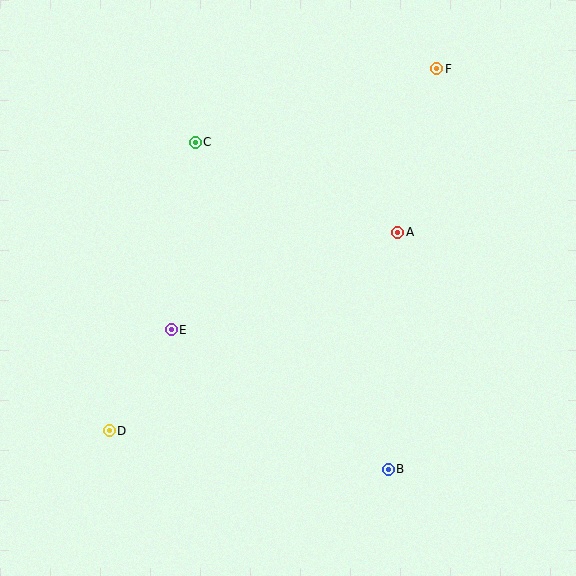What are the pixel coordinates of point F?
Point F is at (437, 69).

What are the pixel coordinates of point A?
Point A is at (398, 232).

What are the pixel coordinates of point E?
Point E is at (171, 330).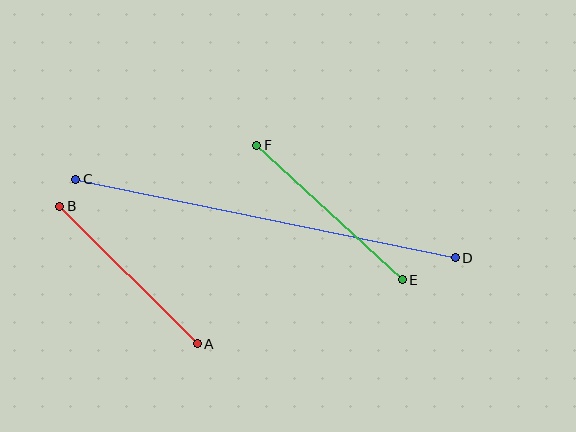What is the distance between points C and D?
The distance is approximately 387 pixels.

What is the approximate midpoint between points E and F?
The midpoint is at approximately (330, 213) pixels.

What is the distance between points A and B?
The distance is approximately 194 pixels.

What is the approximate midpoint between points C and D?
The midpoint is at approximately (266, 219) pixels.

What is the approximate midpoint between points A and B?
The midpoint is at approximately (129, 275) pixels.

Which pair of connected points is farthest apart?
Points C and D are farthest apart.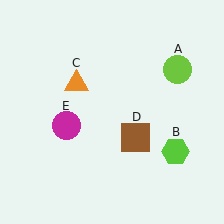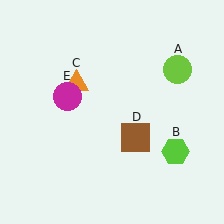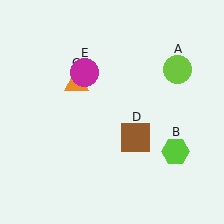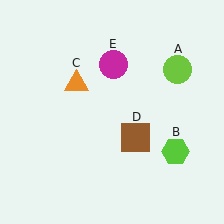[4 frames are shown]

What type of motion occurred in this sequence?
The magenta circle (object E) rotated clockwise around the center of the scene.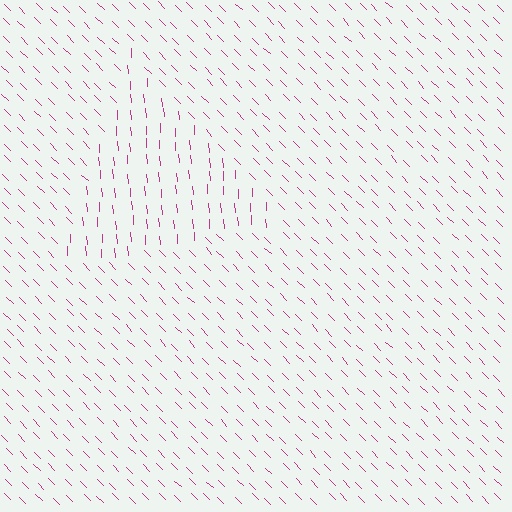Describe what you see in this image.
The image is filled with small magenta line segments. A triangle region in the image has lines oriented differently from the surrounding lines, creating a visible texture boundary.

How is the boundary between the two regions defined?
The boundary is defined purely by a change in line orientation (approximately 40 degrees difference). All lines are the same color and thickness.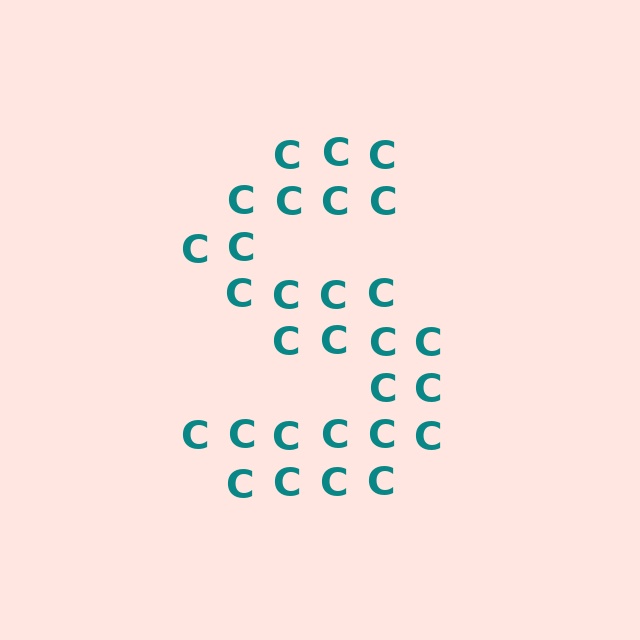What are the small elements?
The small elements are letter C's.